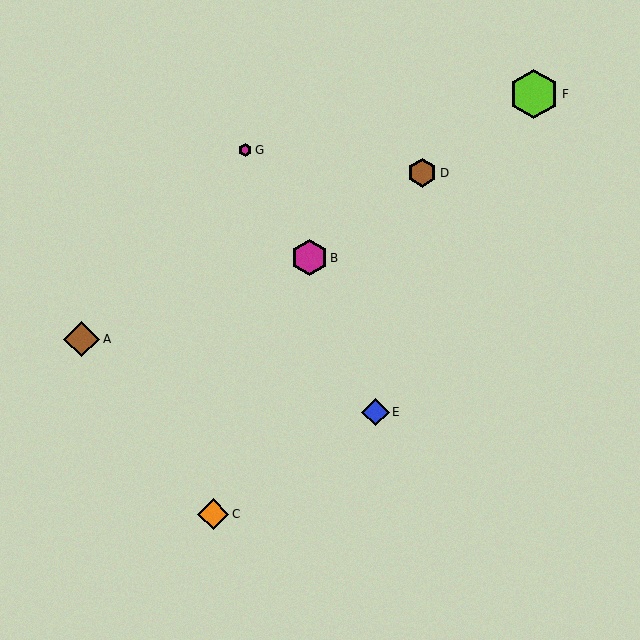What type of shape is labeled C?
Shape C is an orange diamond.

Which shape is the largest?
The lime hexagon (labeled F) is the largest.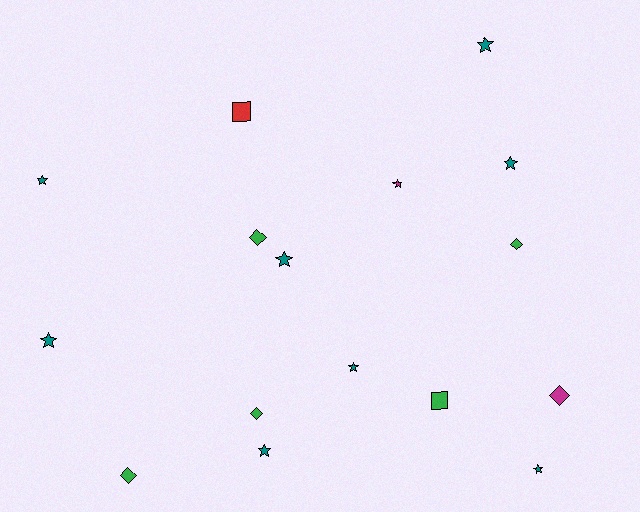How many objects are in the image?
There are 16 objects.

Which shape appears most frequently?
Star, with 9 objects.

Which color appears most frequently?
Teal, with 8 objects.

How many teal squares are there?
There are no teal squares.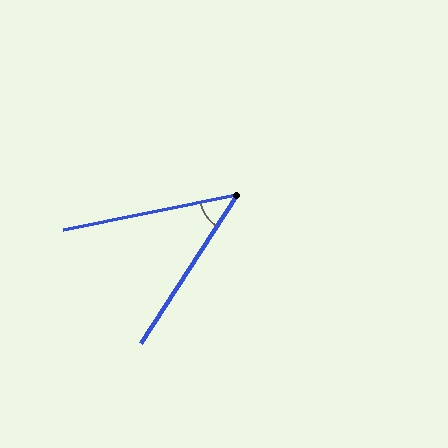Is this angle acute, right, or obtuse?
It is acute.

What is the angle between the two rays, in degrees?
Approximately 46 degrees.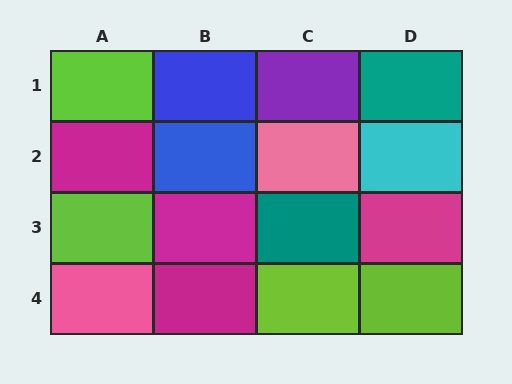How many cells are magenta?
4 cells are magenta.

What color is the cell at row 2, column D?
Cyan.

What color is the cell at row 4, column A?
Pink.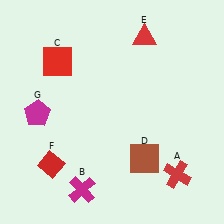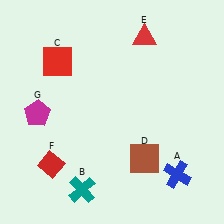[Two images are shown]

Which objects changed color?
A changed from red to blue. B changed from magenta to teal.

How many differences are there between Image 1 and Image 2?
There are 2 differences between the two images.